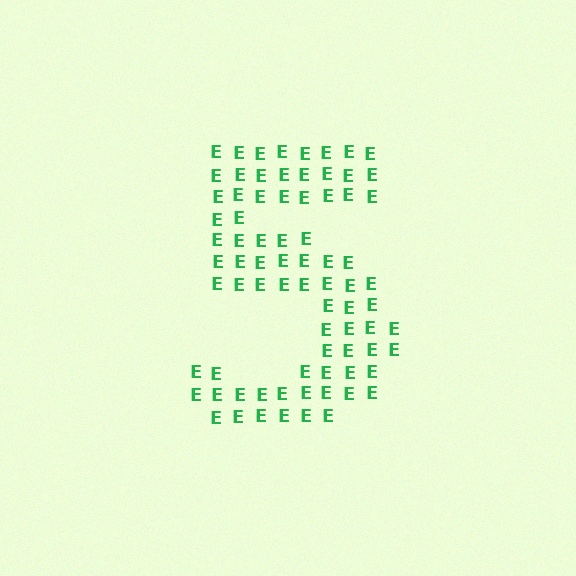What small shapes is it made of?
It is made of small letter E's.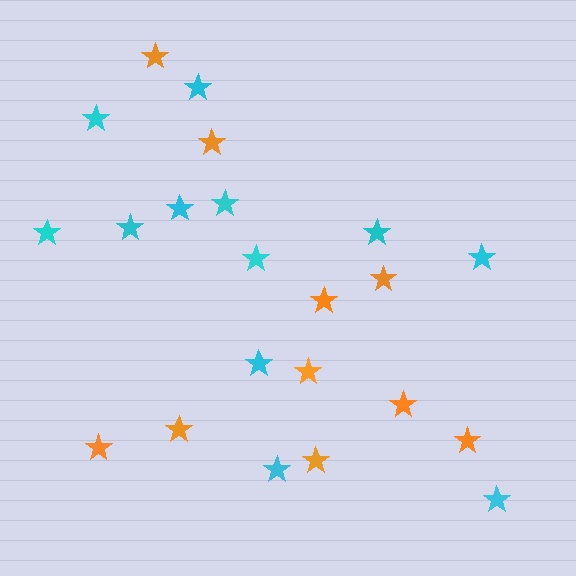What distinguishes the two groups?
There are 2 groups: one group of orange stars (10) and one group of cyan stars (12).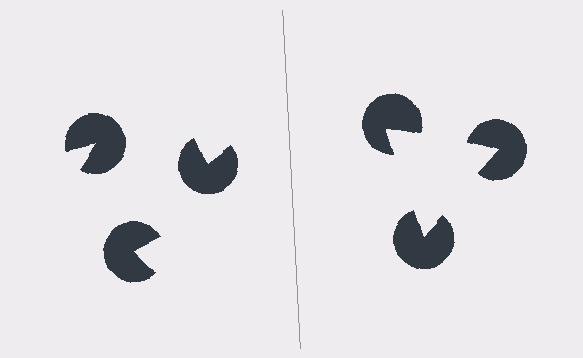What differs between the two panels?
The pac-man discs are positioned identically on both sides; only the wedge orientations differ. On the right they align to a triangle; on the left they are misaligned.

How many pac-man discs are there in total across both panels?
6 — 3 on each side.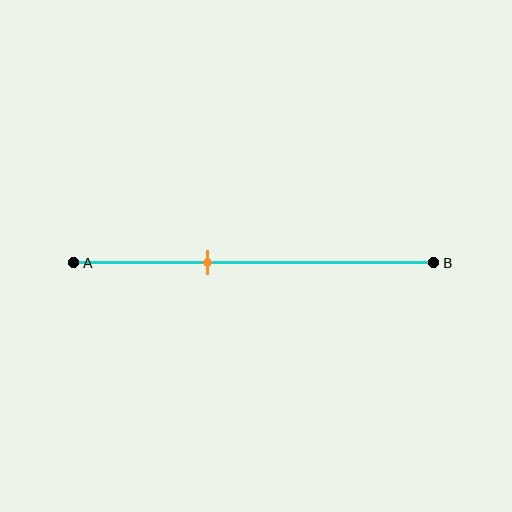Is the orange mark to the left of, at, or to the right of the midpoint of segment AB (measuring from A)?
The orange mark is to the left of the midpoint of segment AB.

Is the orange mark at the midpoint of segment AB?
No, the mark is at about 35% from A, not at the 50% midpoint.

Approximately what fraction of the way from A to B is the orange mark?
The orange mark is approximately 35% of the way from A to B.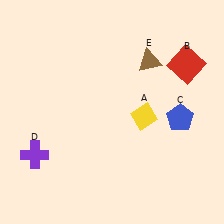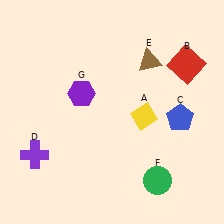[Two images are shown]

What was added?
A green circle (F), a purple hexagon (G) were added in Image 2.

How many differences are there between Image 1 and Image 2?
There are 2 differences between the two images.